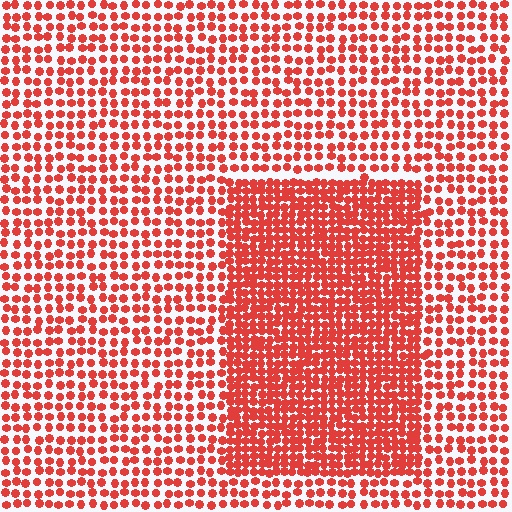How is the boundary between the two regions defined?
The boundary is defined by a change in element density (approximately 1.9x ratio). All elements are the same color, size, and shape.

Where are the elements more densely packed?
The elements are more densely packed inside the rectangle boundary.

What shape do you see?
I see a rectangle.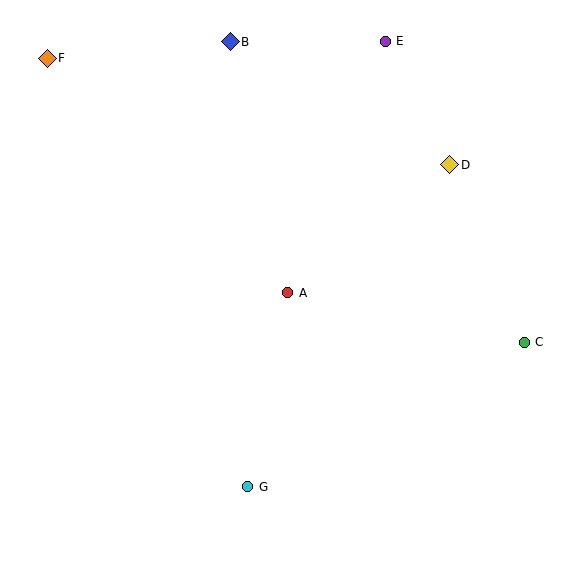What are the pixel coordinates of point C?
Point C is at (524, 342).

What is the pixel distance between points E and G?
The distance between E and G is 466 pixels.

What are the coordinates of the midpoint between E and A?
The midpoint between E and A is at (336, 167).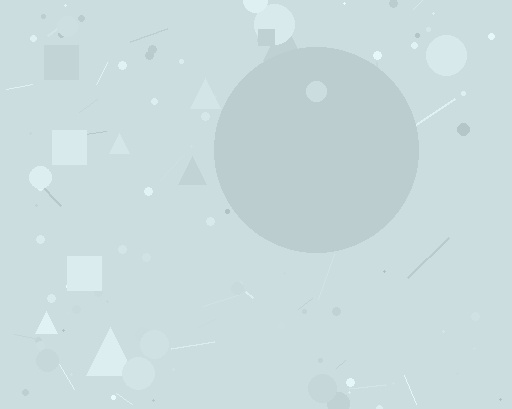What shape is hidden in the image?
A circle is hidden in the image.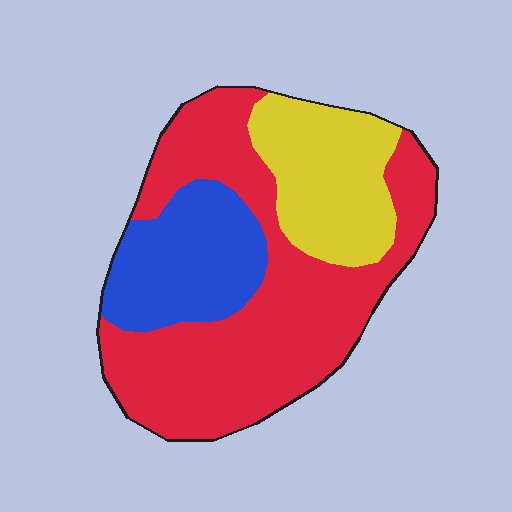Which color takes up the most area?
Red, at roughly 55%.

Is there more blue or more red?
Red.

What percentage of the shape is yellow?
Yellow covers about 20% of the shape.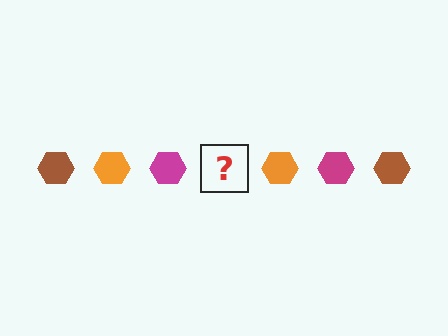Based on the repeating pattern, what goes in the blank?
The blank should be a brown hexagon.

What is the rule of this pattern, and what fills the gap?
The rule is that the pattern cycles through brown, orange, magenta hexagons. The gap should be filled with a brown hexagon.